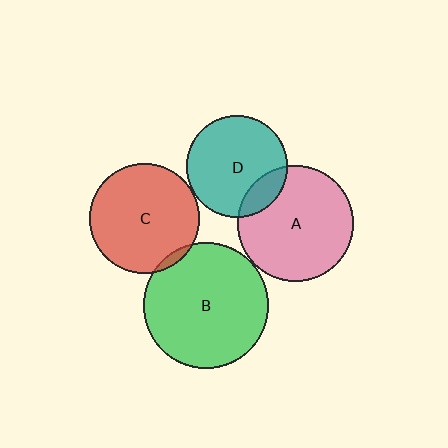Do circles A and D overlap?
Yes.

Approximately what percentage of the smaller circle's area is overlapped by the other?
Approximately 15%.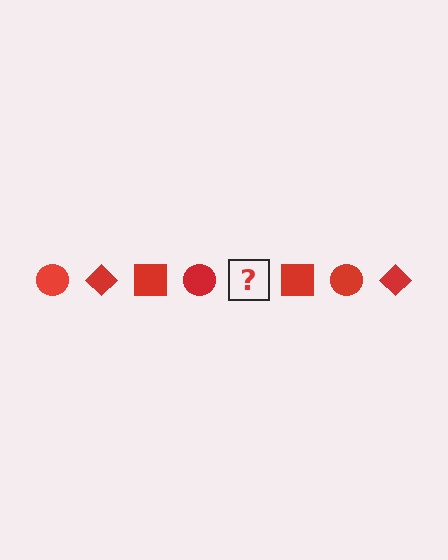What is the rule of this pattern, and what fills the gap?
The rule is that the pattern cycles through circle, diamond, square shapes in red. The gap should be filled with a red diamond.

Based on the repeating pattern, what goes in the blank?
The blank should be a red diamond.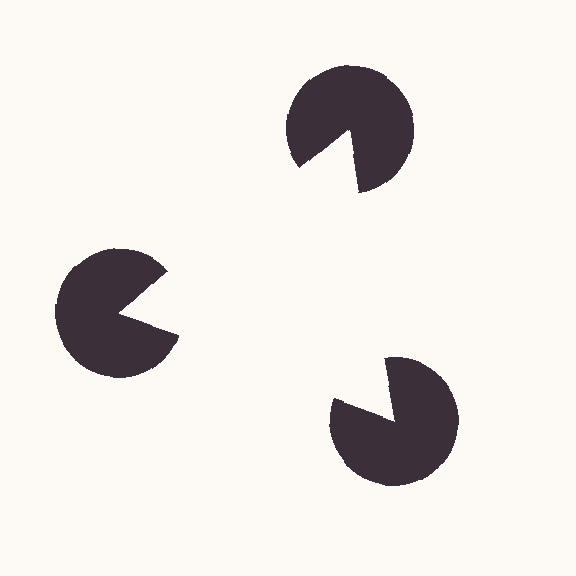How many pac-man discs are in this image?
There are 3 — one at each vertex of the illusory triangle.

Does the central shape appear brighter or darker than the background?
It typically appears slightly brighter than the background, even though no actual brightness change is drawn.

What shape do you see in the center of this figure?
An illusory triangle — its edges are inferred from the aligned wedge cuts in the pac-man discs, not physically drawn.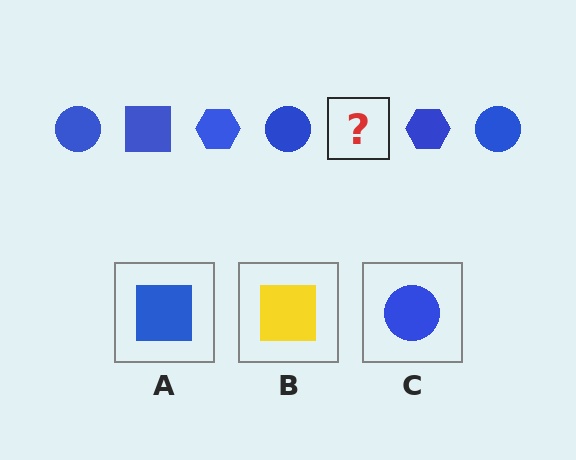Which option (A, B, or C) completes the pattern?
A.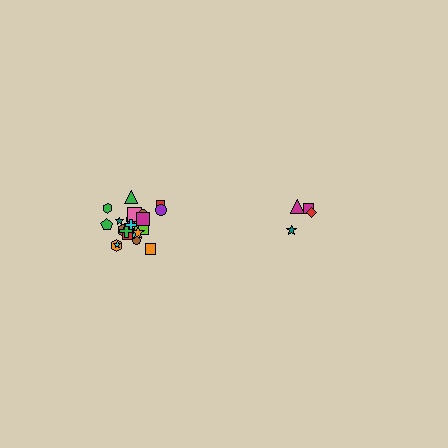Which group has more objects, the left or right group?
The left group.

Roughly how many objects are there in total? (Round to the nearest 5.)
Roughly 25 objects in total.